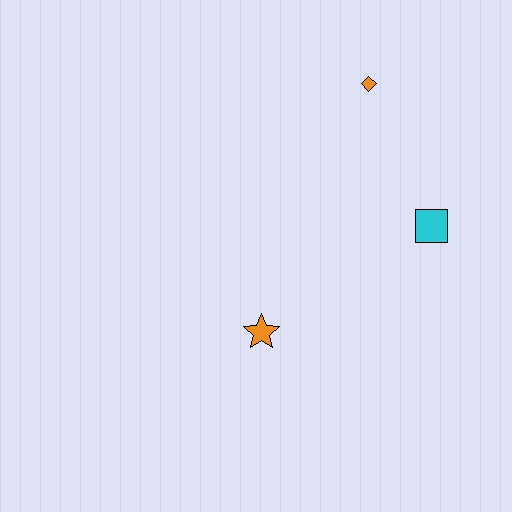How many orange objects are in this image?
There are 2 orange objects.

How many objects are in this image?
There are 3 objects.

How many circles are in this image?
There are no circles.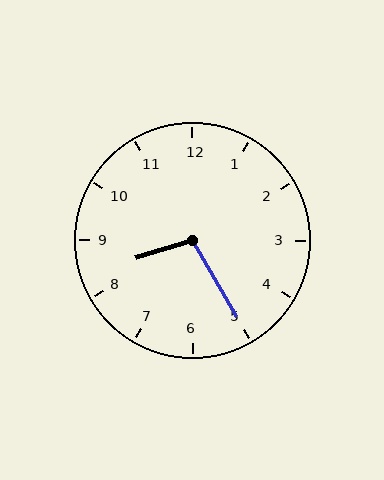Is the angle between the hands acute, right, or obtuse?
It is obtuse.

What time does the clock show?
8:25.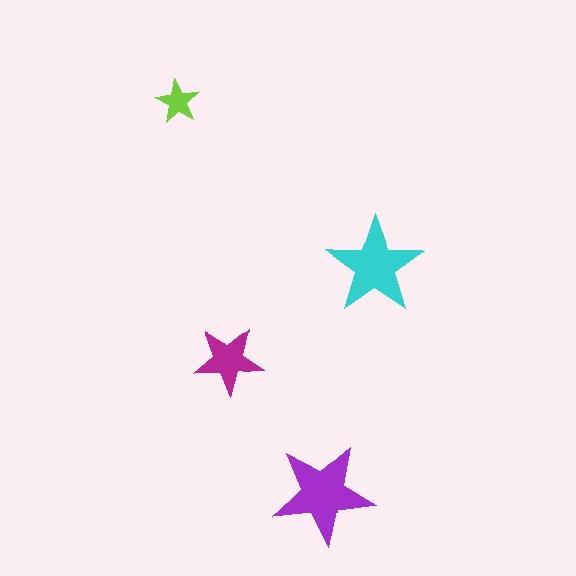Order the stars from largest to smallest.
the purple one, the cyan one, the magenta one, the lime one.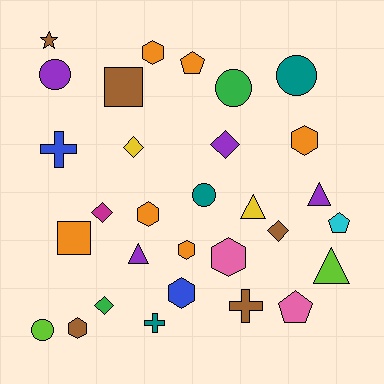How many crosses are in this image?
There are 3 crosses.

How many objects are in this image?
There are 30 objects.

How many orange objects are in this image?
There are 6 orange objects.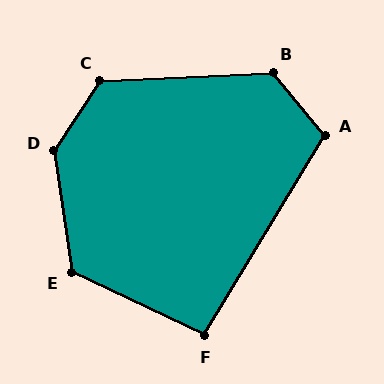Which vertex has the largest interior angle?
D, at approximately 138 degrees.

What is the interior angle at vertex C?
Approximately 126 degrees (obtuse).